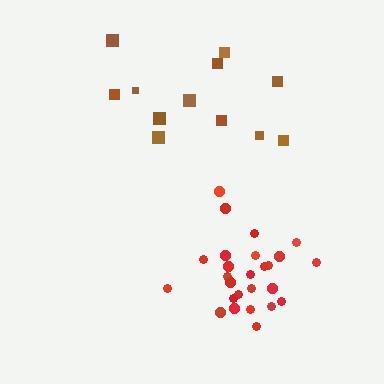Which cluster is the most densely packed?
Red.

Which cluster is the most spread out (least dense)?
Brown.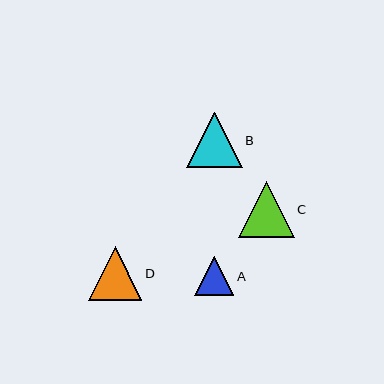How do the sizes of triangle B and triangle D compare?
Triangle B and triangle D are approximately the same size.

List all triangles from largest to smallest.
From largest to smallest: C, B, D, A.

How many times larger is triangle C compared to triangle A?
Triangle C is approximately 1.4 times the size of triangle A.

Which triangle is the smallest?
Triangle A is the smallest with a size of approximately 39 pixels.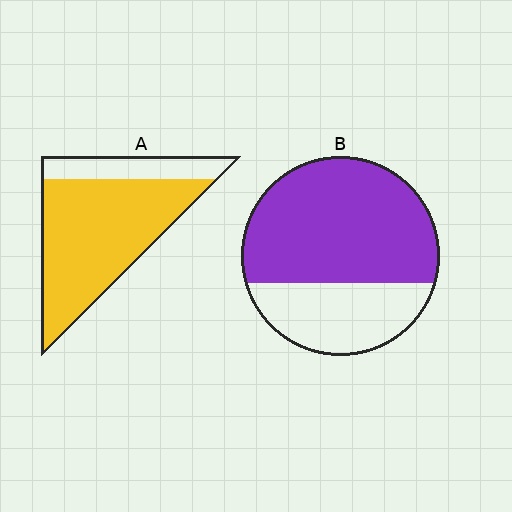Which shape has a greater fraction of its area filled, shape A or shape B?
Shape A.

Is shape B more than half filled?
Yes.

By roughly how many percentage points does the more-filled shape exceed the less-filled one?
By roughly 10 percentage points (A over B).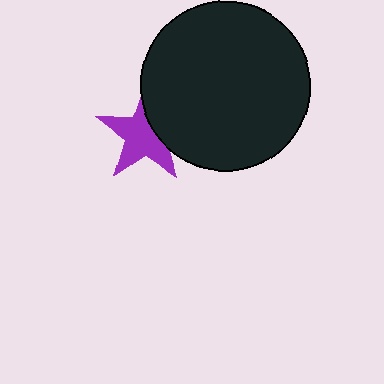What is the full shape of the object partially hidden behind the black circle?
The partially hidden object is a purple star.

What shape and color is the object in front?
The object in front is a black circle.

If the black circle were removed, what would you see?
You would see the complete purple star.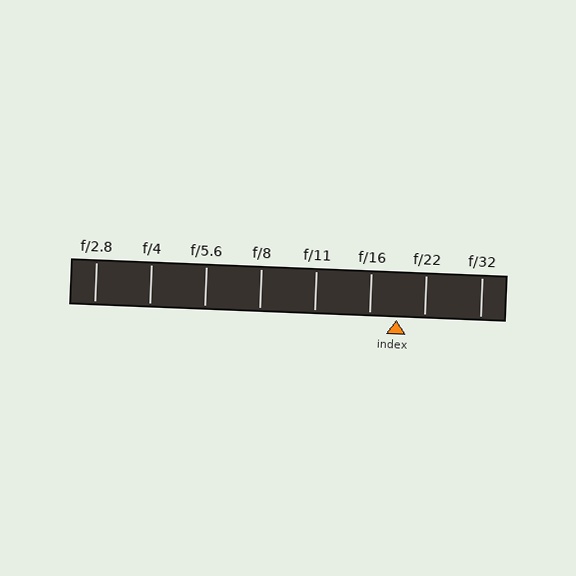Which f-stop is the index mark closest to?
The index mark is closest to f/16.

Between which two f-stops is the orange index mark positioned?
The index mark is between f/16 and f/22.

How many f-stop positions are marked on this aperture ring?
There are 8 f-stop positions marked.